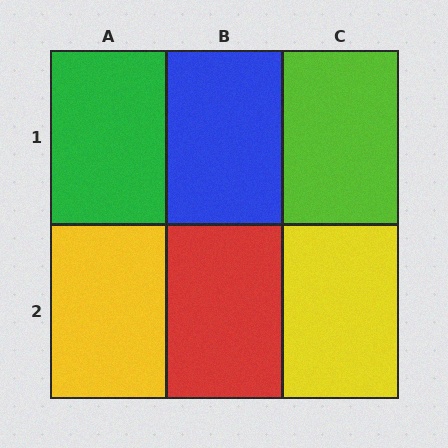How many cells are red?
1 cell is red.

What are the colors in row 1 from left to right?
Green, blue, lime.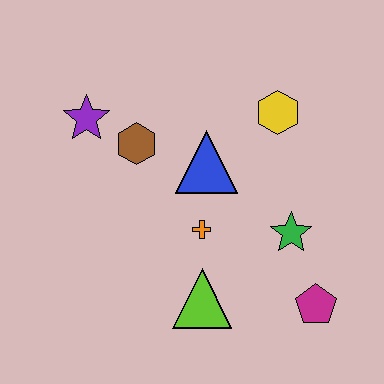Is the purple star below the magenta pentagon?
No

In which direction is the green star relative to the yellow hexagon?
The green star is below the yellow hexagon.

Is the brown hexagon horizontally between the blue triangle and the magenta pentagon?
No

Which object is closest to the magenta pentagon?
The green star is closest to the magenta pentagon.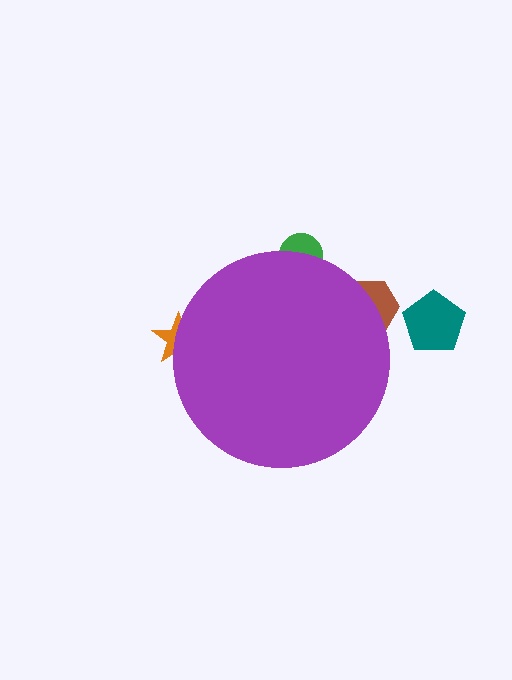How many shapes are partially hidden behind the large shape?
3 shapes are partially hidden.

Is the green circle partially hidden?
Yes, the green circle is partially hidden behind the purple circle.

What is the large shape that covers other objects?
A purple circle.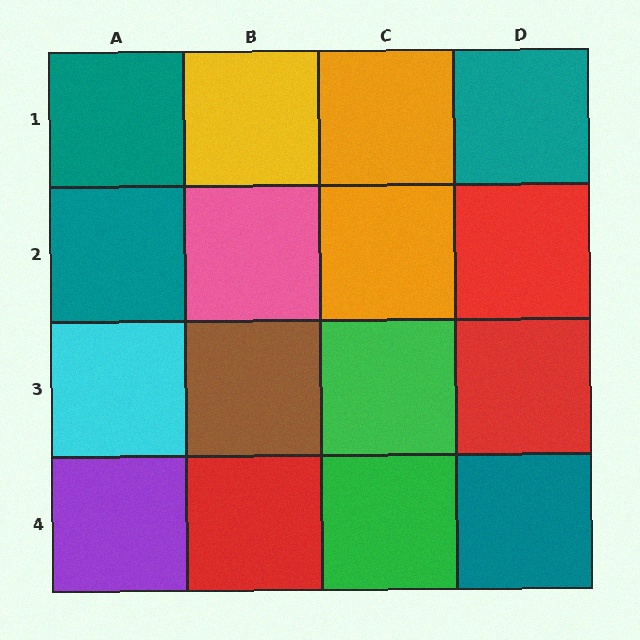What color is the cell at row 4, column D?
Teal.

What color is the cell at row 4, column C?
Green.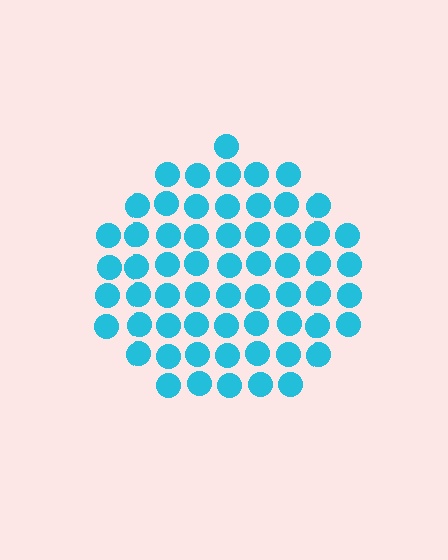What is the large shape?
The large shape is a circle.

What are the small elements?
The small elements are circles.